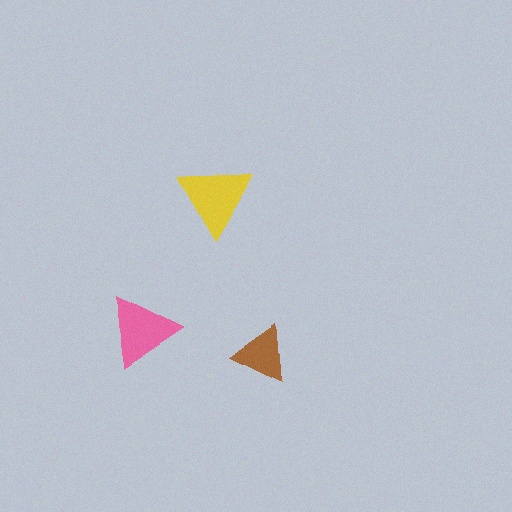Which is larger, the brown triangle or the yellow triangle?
The yellow one.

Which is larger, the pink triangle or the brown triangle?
The pink one.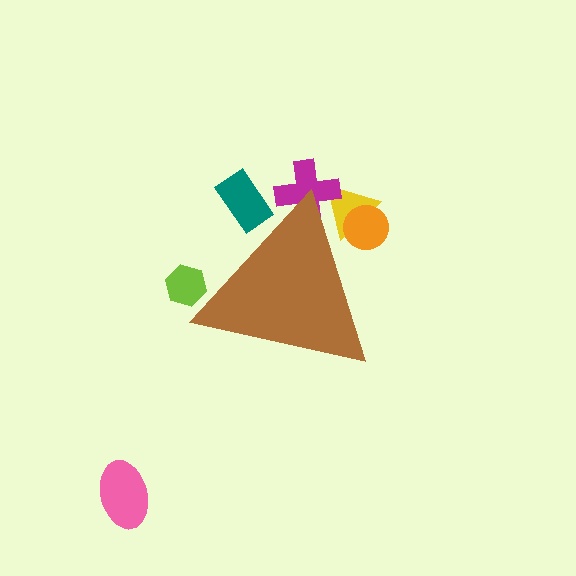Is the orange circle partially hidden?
Yes, the orange circle is partially hidden behind the brown triangle.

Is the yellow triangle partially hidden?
Yes, the yellow triangle is partially hidden behind the brown triangle.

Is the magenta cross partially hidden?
Yes, the magenta cross is partially hidden behind the brown triangle.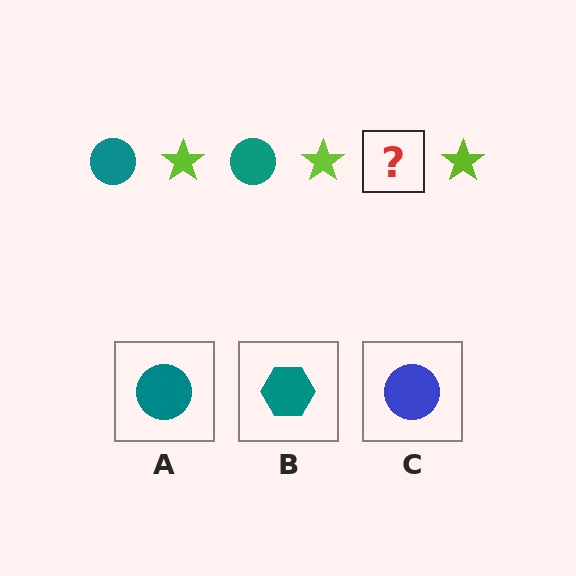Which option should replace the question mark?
Option A.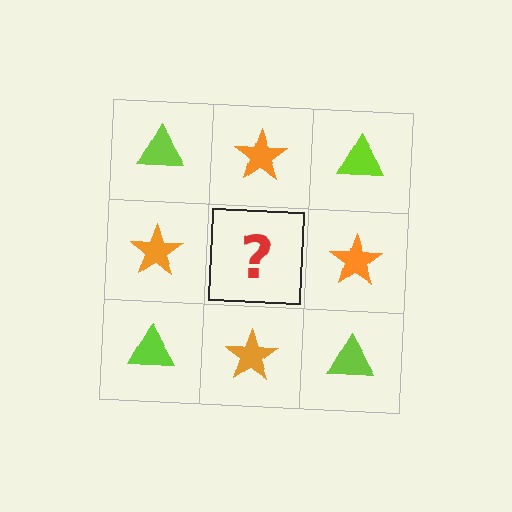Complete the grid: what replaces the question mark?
The question mark should be replaced with a lime triangle.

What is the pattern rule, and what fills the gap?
The rule is that it alternates lime triangle and orange star in a checkerboard pattern. The gap should be filled with a lime triangle.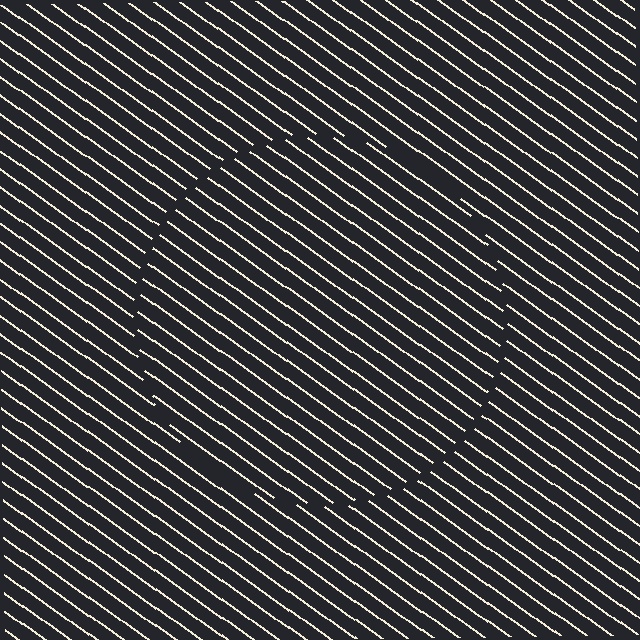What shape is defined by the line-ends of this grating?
An illusory circle. The interior of the shape contains the same grating, shifted by half a period — the contour is defined by the phase discontinuity where line-ends from the inner and outer gratings abut.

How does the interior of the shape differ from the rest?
The interior of the shape contains the same grating, shifted by half a period — the contour is defined by the phase discontinuity where line-ends from the inner and outer gratings abut.